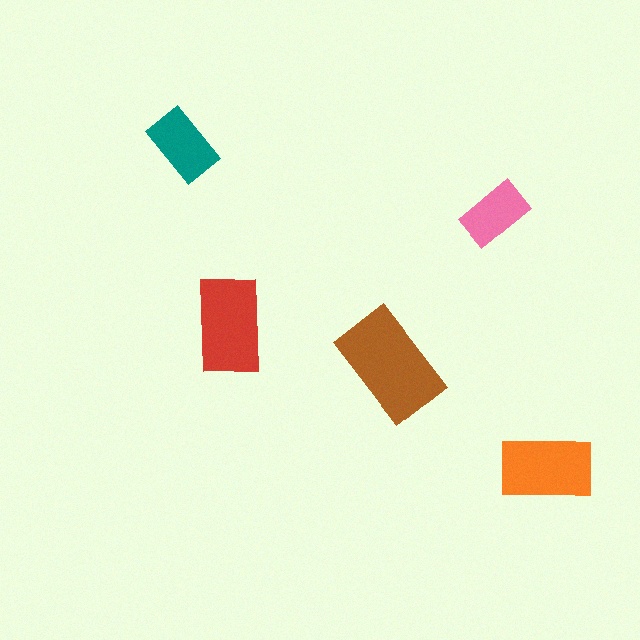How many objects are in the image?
There are 5 objects in the image.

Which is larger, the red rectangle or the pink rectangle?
The red one.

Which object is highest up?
The teal rectangle is topmost.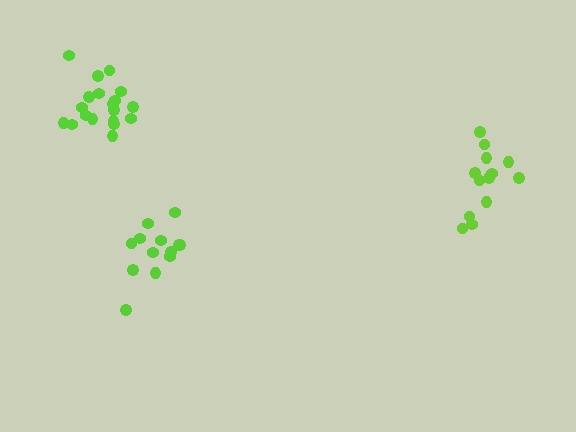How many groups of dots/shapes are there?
There are 3 groups.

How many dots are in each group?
Group 1: 13 dots, Group 2: 19 dots, Group 3: 13 dots (45 total).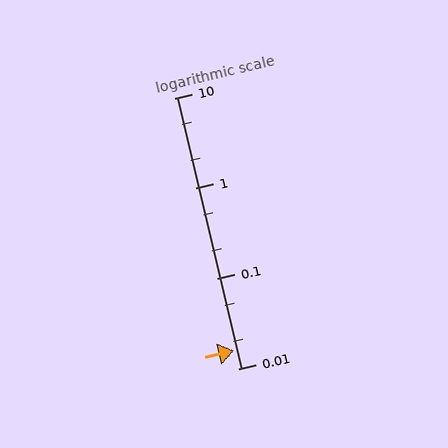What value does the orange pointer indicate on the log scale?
The pointer indicates approximately 0.016.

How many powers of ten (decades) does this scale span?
The scale spans 3 decades, from 0.01 to 10.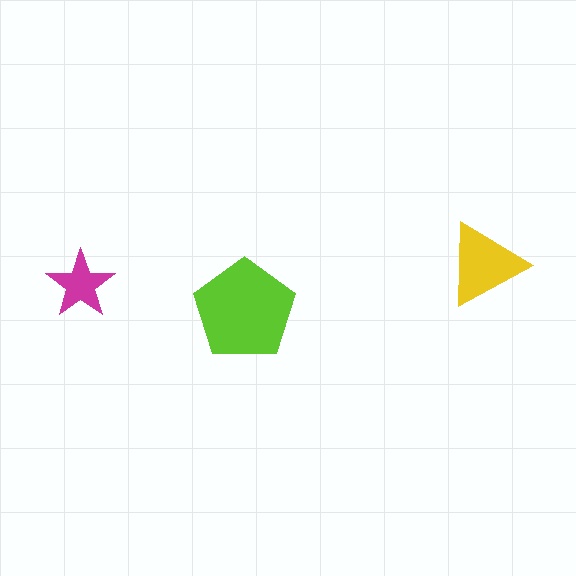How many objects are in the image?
There are 3 objects in the image.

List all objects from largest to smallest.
The lime pentagon, the yellow triangle, the magenta star.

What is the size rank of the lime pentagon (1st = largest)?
1st.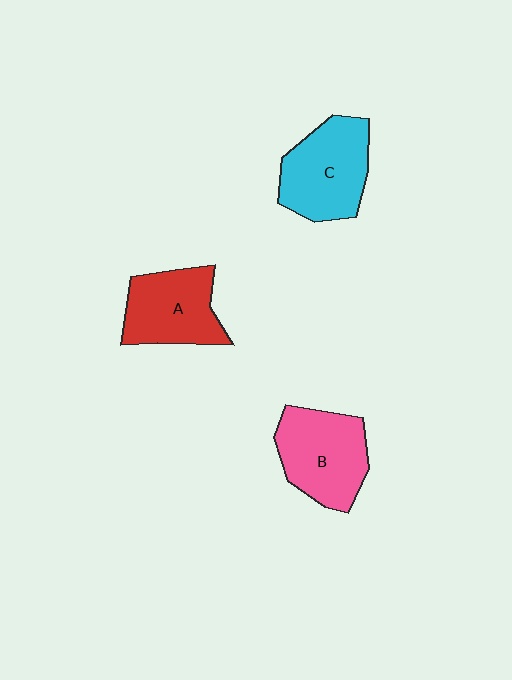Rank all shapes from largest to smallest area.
From largest to smallest: C (cyan), B (pink), A (red).